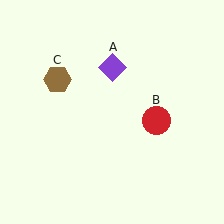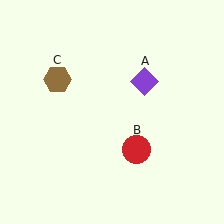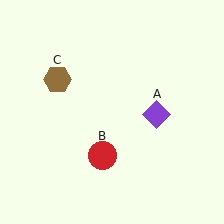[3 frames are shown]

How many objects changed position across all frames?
2 objects changed position: purple diamond (object A), red circle (object B).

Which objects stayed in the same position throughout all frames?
Brown hexagon (object C) remained stationary.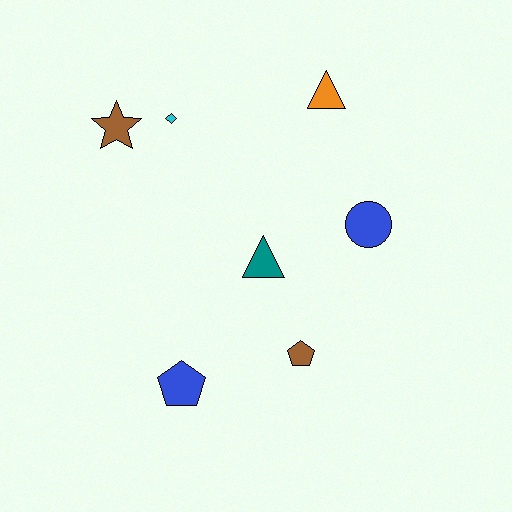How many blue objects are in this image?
There are 2 blue objects.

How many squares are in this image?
There are no squares.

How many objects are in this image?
There are 7 objects.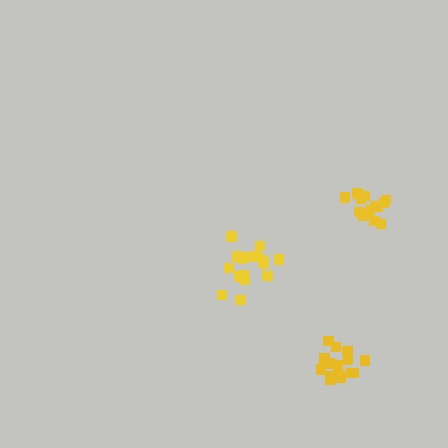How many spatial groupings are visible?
There are 3 spatial groupings.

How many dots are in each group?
Group 1: 17 dots, Group 2: 14 dots, Group 3: 17 dots (48 total).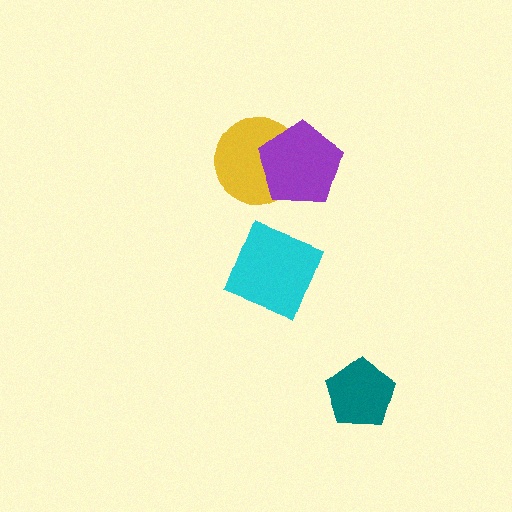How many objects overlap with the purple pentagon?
1 object overlaps with the purple pentagon.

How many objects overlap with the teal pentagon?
0 objects overlap with the teal pentagon.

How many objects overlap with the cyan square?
0 objects overlap with the cyan square.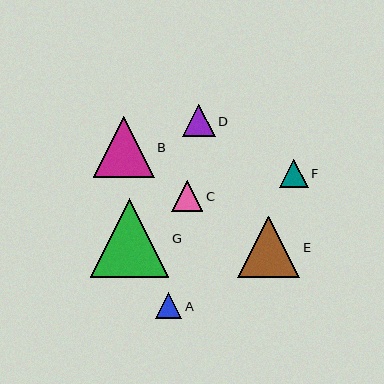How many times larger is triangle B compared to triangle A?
Triangle B is approximately 2.4 times the size of triangle A.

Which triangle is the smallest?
Triangle A is the smallest with a size of approximately 26 pixels.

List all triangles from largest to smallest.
From largest to smallest: G, E, B, D, C, F, A.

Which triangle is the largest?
Triangle G is the largest with a size of approximately 79 pixels.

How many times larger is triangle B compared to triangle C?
Triangle B is approximately 1.9 times the size of triangle C.